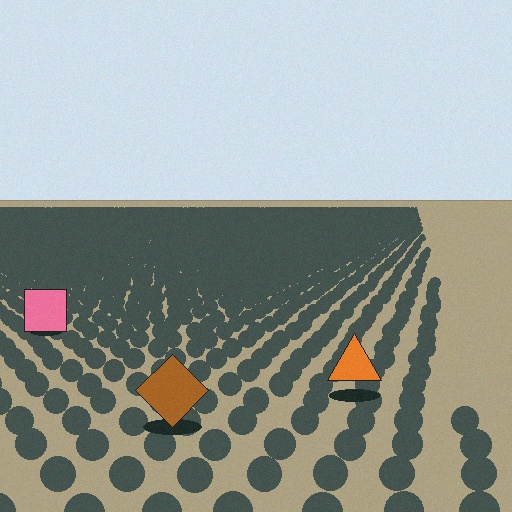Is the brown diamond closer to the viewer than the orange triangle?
Yes. The brown diamond is closer — you can tell from the texture gradient: the ground texture is coarser near it.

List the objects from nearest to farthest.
From nearest to farthest: the brown diamond, the orange triangle, the pink square.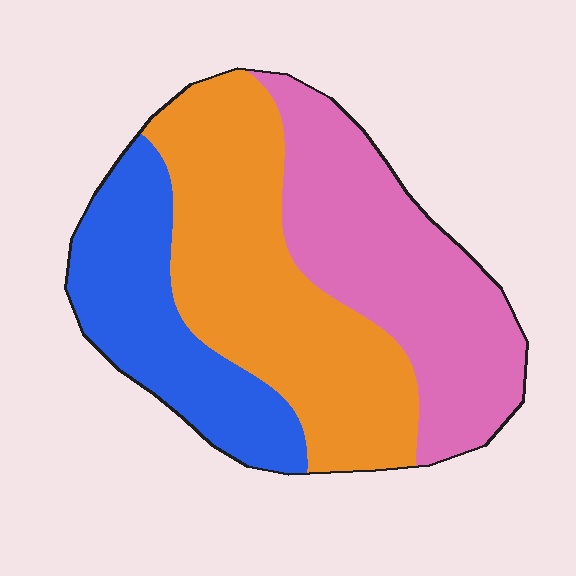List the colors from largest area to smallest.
From largest to smallest: orange, pink, blue.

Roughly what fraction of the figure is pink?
Pink takes up about one third (1/3) of the figure.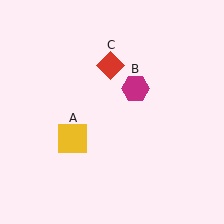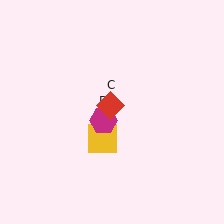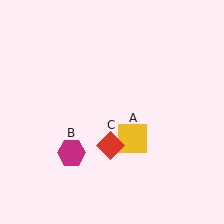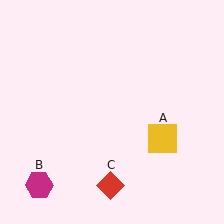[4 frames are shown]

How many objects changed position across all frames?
3 objects changed position: yellow square (object A), magenta hexagon (object B), red diamond (object C).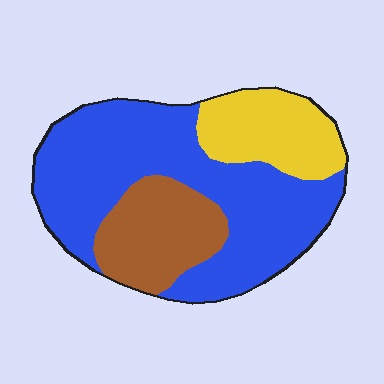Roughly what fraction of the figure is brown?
Brown takes up between a sixth and a third of the figure.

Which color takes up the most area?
Blue, at roughly 60%.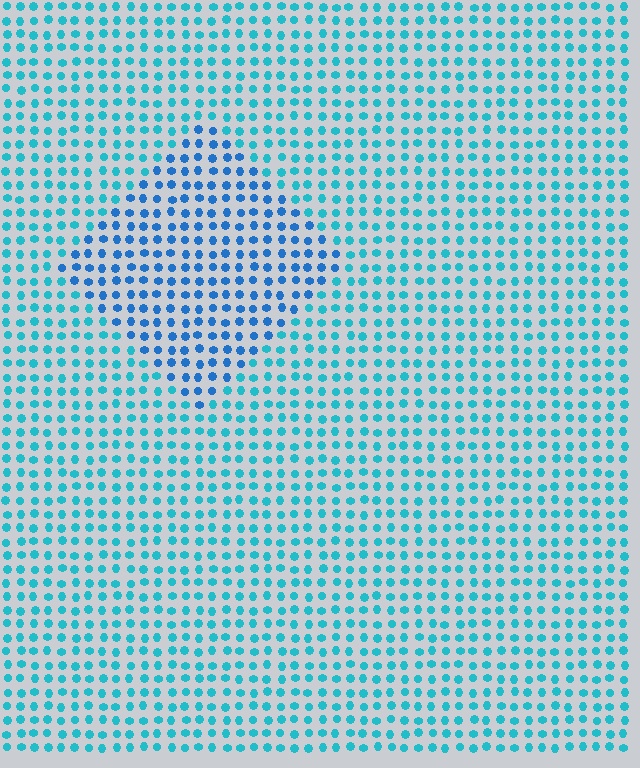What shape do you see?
I see a diamond.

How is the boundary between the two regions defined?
The boundary is defined purely by a slight shift in hue (about 27 degrees). Spacing, size, and orientation are identical on both sides.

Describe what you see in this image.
The image is filled with small cyan elements in a uniform arrangement. A diamond-shaped region is visible where the elements are tinted to a slightly different hue, forming a subtle color boundary.